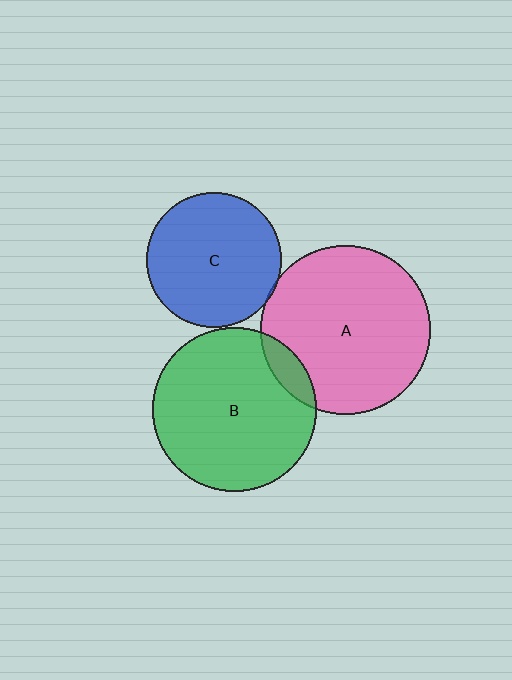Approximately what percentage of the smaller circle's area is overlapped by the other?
Approximately 5%.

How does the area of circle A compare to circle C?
Approximately 1.6 times.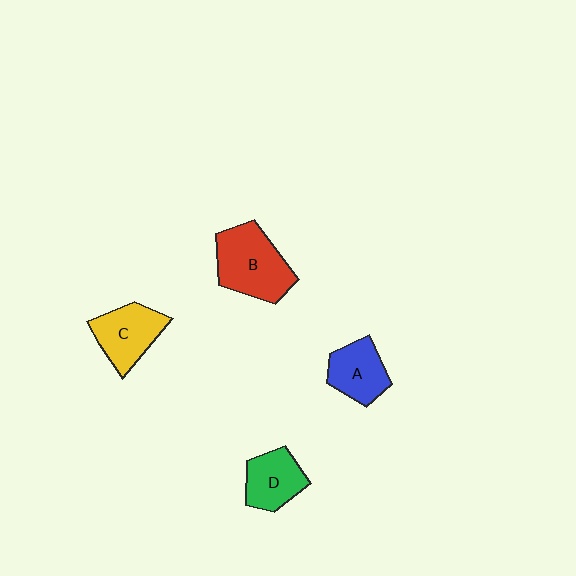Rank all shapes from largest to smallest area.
From largest to smallest: B (red), C (yellow), A (blue), D (green).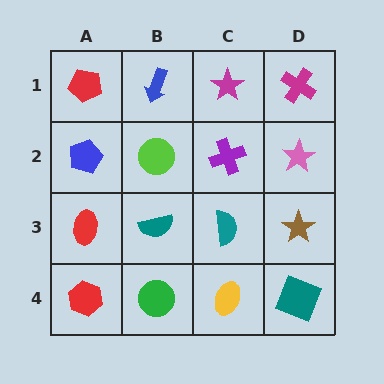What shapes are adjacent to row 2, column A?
A red pentagon (row 1, column A), a red ellipse (row 3, column A), a lime circle (row 2, column B).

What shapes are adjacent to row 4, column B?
A teal semicircle (row 3, column B), a red hexagon (row 4, column A), a yellow ellipse (row 4, column C).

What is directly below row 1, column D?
A pink star.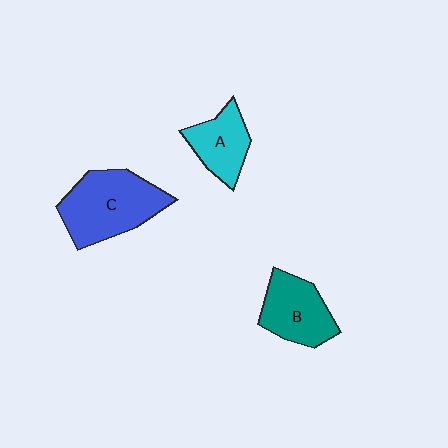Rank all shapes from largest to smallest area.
From largest to smallest: C (blue), B (teal), A (cyan).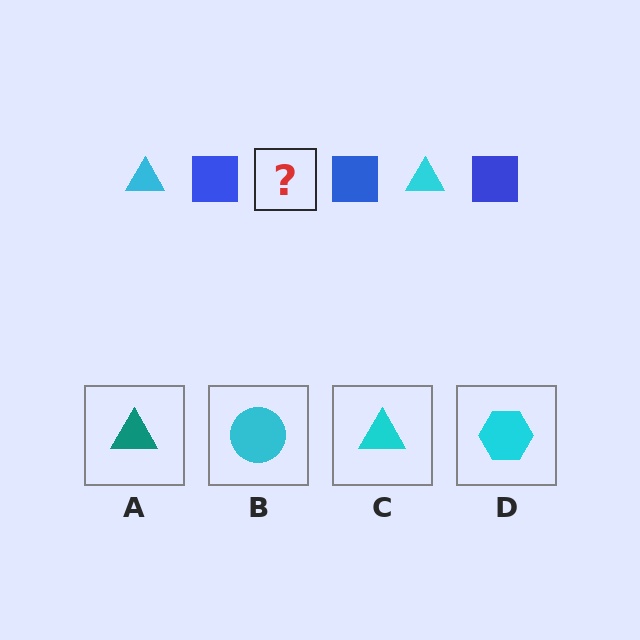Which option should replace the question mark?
Option C.